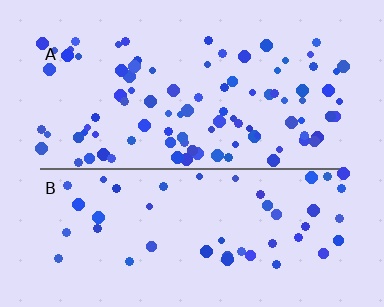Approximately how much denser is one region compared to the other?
Approximately 1.9× — region A over region B.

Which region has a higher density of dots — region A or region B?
A (the top).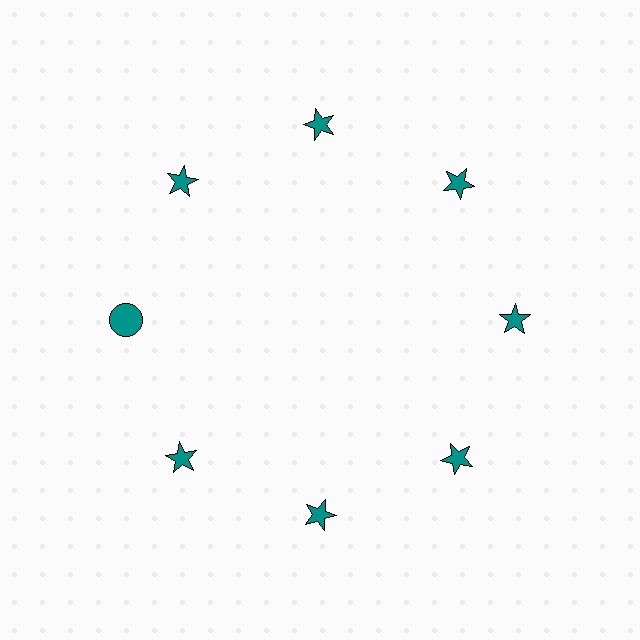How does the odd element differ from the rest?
It has a different shape: circle instead of star.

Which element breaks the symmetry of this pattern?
The teal circle at roughly the 9 o'clock position breaks the symmetry. All other shapes are teal stars.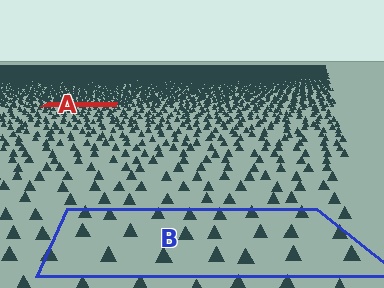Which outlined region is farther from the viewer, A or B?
Region A is farther from the viewer — the texture elements inside it appear smaller and more densely packed.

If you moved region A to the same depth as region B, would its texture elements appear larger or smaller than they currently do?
They would appear larger. At a closer depth, the same texture elements are projected at a bigger on-screen size.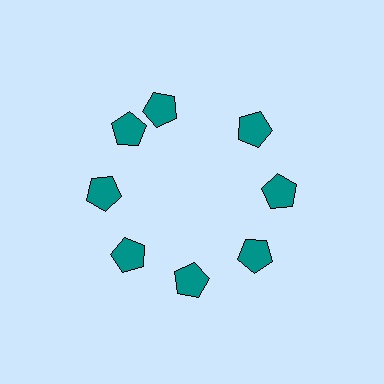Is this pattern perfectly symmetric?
No. The 8 teal pentagons are arranged in a ring, but one element near the 12 o'clock position is rotated out of alignment along the ring, breaking the 8-fold rotational symmetry.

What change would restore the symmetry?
The symmetry would be restored by rotating it back into even spacing with its neighbors so that all 8 pentagons sit at equal angles and equal distance from the center.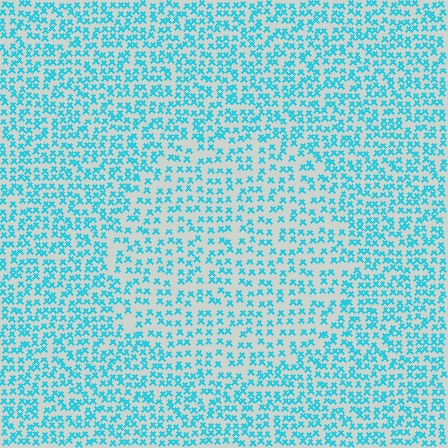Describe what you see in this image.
The image contains small cyan elements arranged at two different densities. A circle-shaped region is visible where the elements are less densely packed than the surrounding area.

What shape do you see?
I see a circle.